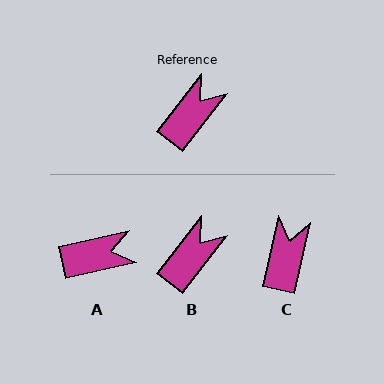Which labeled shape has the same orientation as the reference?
B.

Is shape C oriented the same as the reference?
No, it is off by about 25 degrees.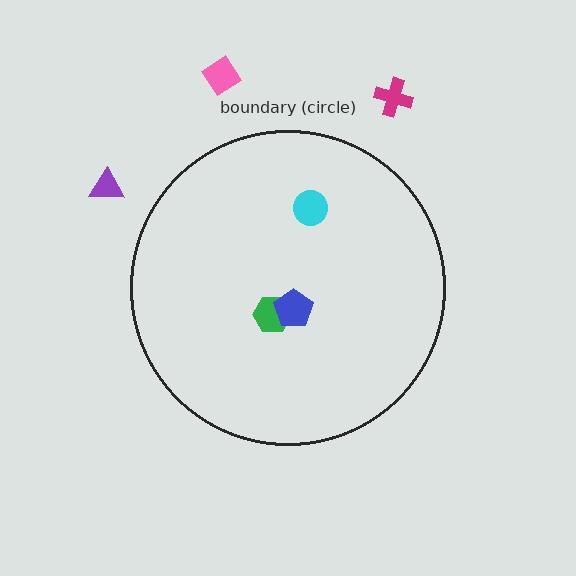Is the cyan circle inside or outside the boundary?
Inside.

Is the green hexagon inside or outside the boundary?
Inside.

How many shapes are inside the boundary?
3 inside, 3 outside.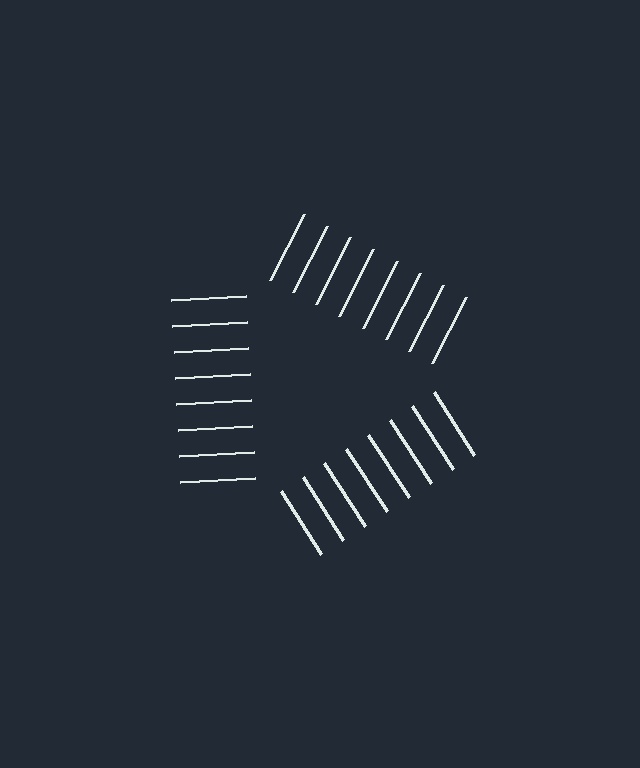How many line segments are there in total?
24 — 8 along each of the 3 edges.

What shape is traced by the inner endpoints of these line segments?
An illusory triangle — the line segments terminate on its edges but no continuous stroke is drawn.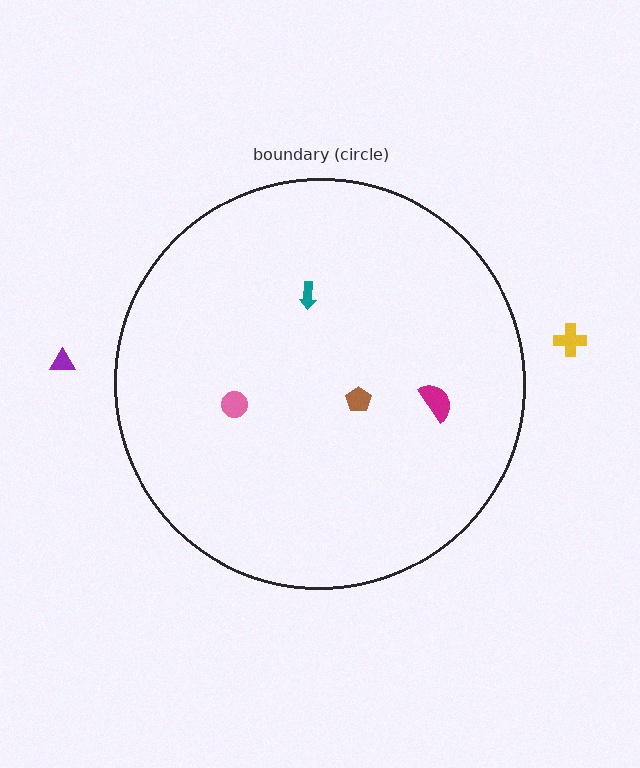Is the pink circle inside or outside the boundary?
Inside.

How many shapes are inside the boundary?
4 inside, 2 outside.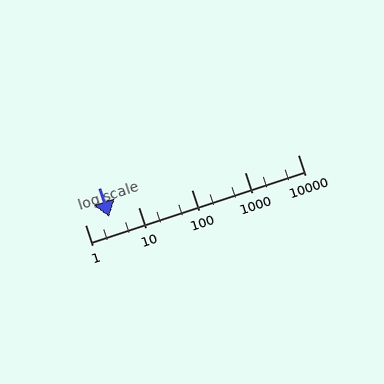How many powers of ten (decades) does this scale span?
The scale spans 4 decades, from 1 to 10000.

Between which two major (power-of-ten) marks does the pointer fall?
The pointer is between 1 and 10.